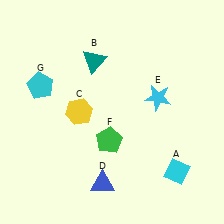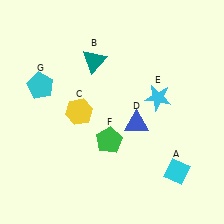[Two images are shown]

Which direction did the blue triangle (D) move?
The blue triangle (D) moved up.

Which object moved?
The blue triangle (D) moved up.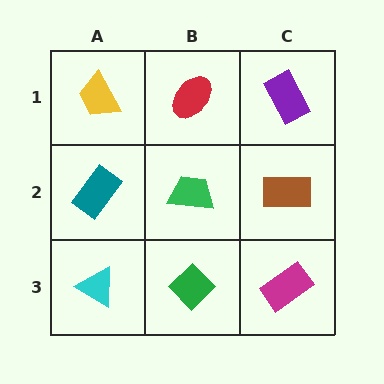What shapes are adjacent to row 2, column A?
A yellow trapezoid (row 1, column A), a cyan triangle (row 3, column A), a green trapezoid (row 2, column B).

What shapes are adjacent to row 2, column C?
A purple rectangle (row 1, column C), a magenta rectangle (row 3, column C), a green trapezoid (row 2, column B).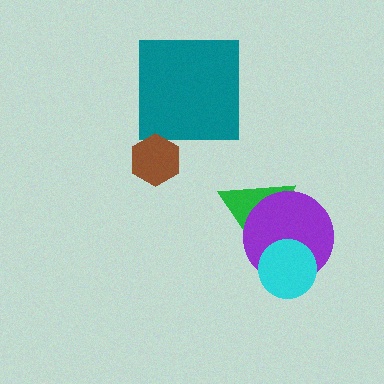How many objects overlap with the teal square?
0 objects overlap with the teal square.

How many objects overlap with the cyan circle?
2 objects overlap with the cyan circle.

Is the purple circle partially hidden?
Yes, it is partially covered by another shape.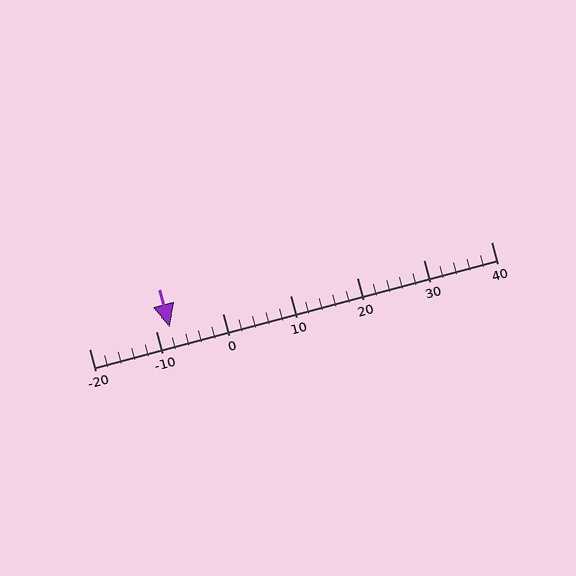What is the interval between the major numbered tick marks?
The major tick marks are spaced 10 units apart.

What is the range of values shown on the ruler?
The ruler shows values from -20 to 40.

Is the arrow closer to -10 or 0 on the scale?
The arrow is closer to -10.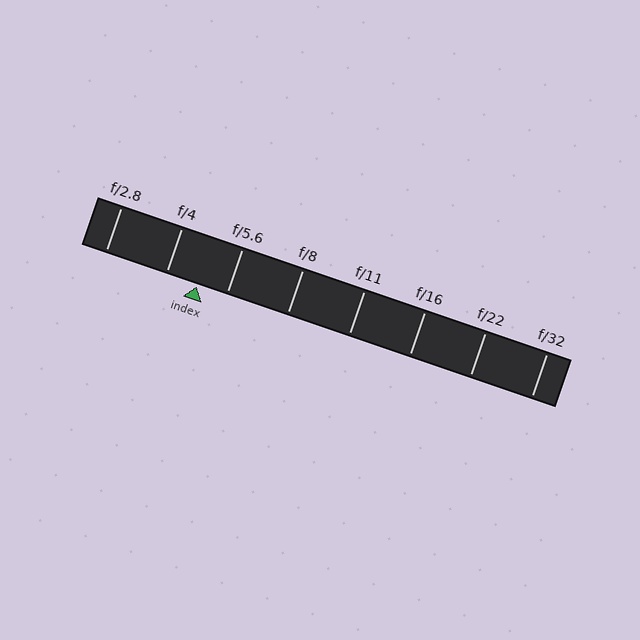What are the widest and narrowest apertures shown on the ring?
The widest aperture shown is f/2.8 and the narrowest is f/32.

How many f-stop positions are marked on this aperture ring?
There are 8 f-stop positions marked.